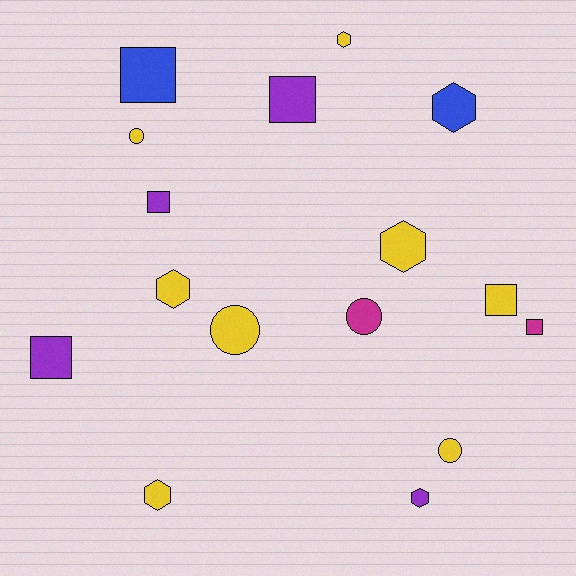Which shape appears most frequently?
Square, with 6 objects.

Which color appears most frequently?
Yellow, with 8 objects.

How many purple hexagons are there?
There is 1 purple hexagon.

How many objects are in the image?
There are 16 objects.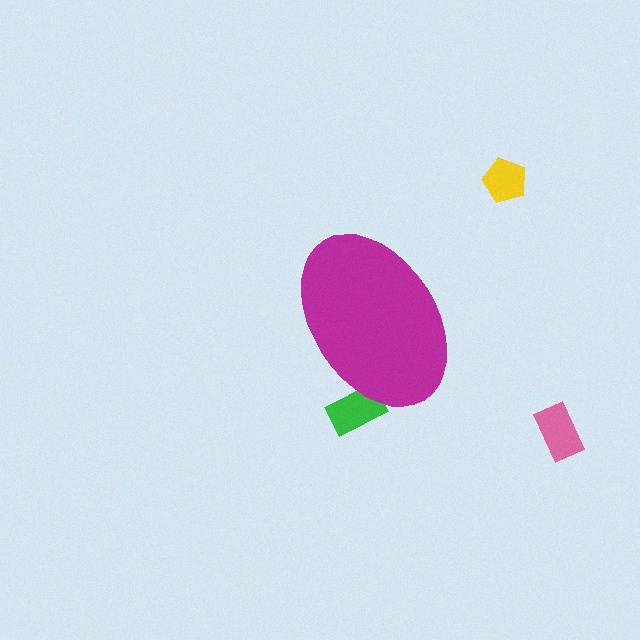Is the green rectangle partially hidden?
Yes, the green rectangle is partially hidden behind the magenta ellipse.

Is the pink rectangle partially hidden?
No, the pink rectangle is fully visible.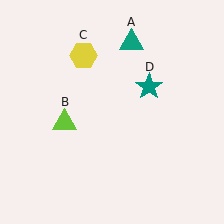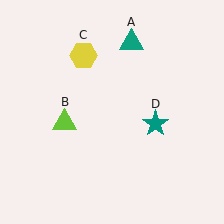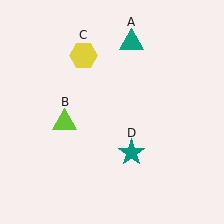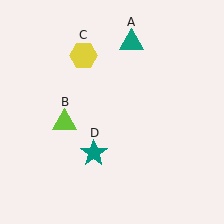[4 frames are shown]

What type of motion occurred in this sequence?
The teal star (object D) rotated clockwise around the center of the scene.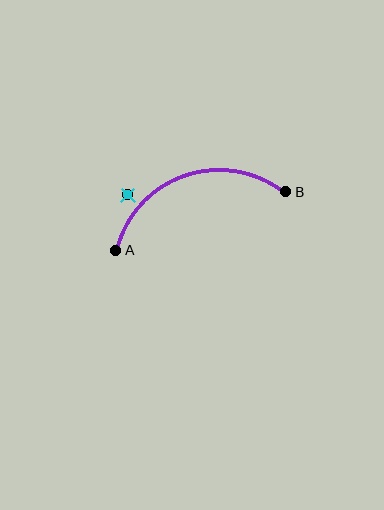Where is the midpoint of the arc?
The arc midpoint is the point on the curve farthest from the straight line joining A and B. It sits above that line.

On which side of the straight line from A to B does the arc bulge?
The arc bulges above the straight line connecting A and B.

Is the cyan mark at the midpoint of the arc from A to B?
No — the cyan mark does not lie on the arc at all. It sits slightly outside the curve.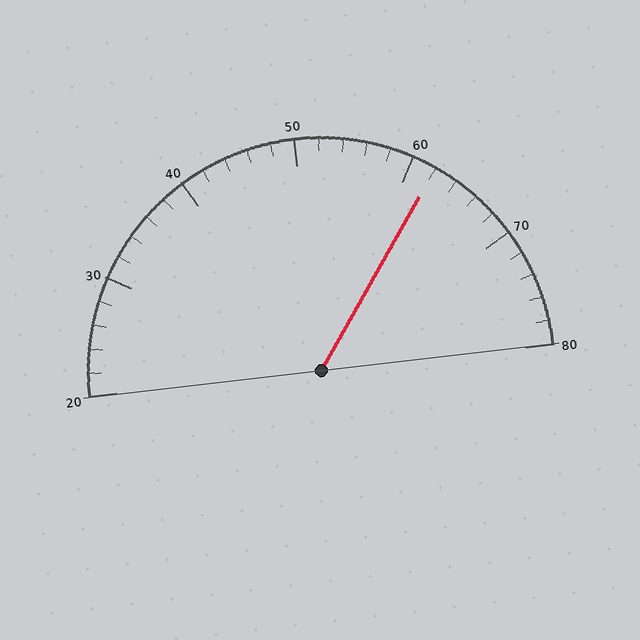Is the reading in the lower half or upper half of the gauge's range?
The reading is in the upper half of the range (20 to 80).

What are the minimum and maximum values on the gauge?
The gauge ranges from 20 to 80.